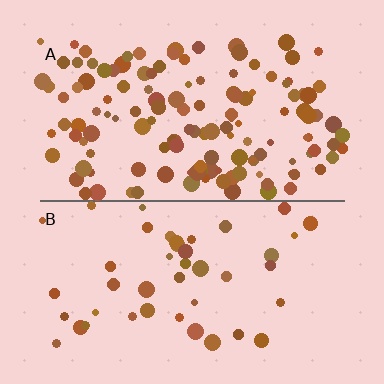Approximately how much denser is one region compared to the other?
Approximately 3.0× — region A over region B.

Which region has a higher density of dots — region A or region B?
A (the top).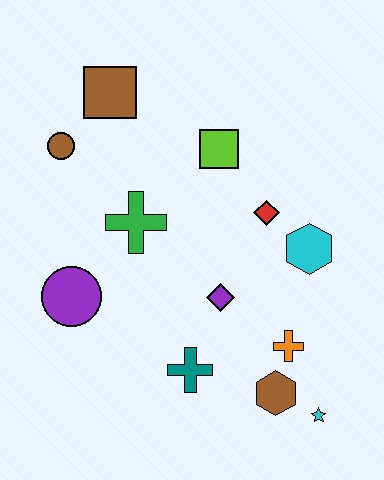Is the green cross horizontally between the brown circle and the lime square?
Yes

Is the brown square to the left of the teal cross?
Yes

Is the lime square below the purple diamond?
No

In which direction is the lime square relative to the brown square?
The lime square is to the right of the brown square.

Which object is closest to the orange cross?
The brown hexagon is closest to the orange cross.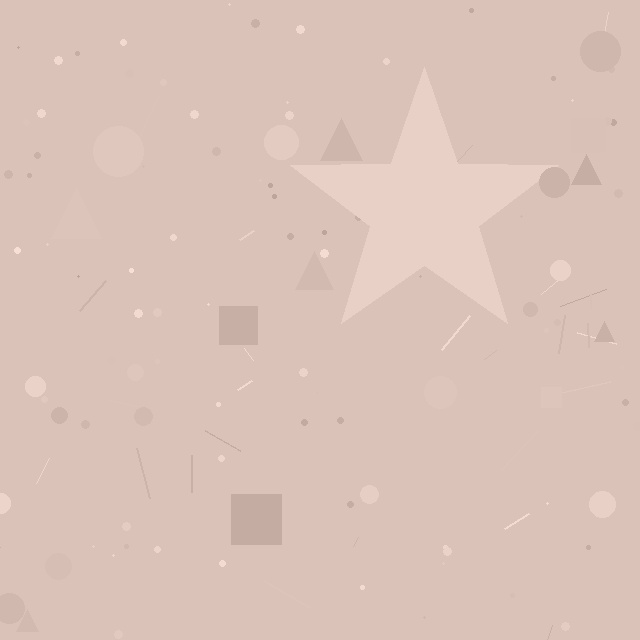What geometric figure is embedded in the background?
A star is embedded in the background.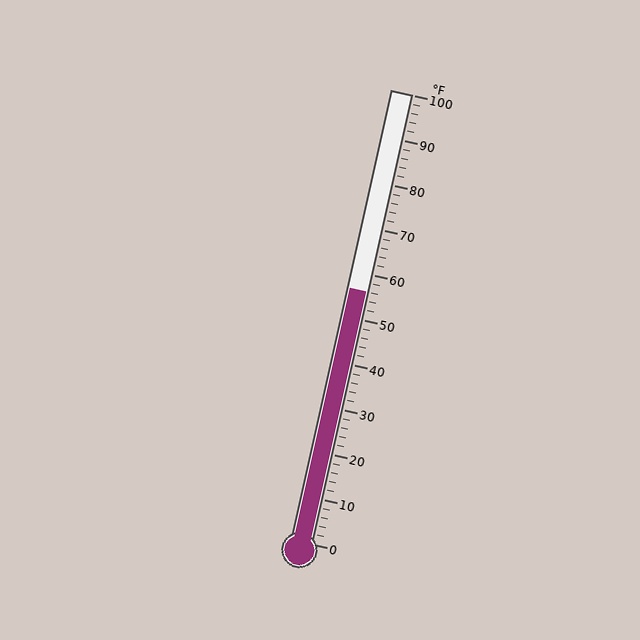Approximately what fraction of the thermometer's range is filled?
The thermometer is filled to approximately 55% of its range.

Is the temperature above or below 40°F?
The temperature is above 40°F.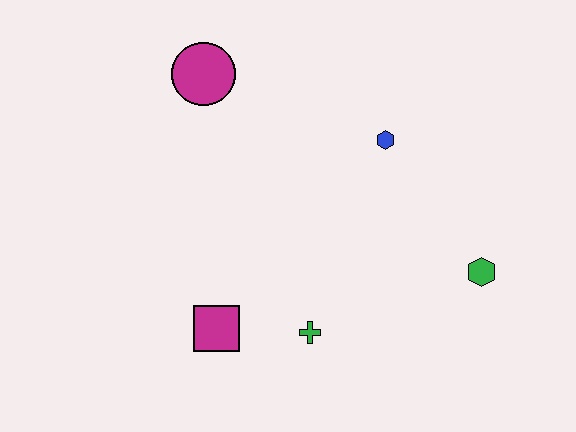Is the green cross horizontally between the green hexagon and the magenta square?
Yes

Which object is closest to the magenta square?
The green cross is closest to the magenta square.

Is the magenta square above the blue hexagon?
No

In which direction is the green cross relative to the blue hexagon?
The green cross is below the blue hexagon.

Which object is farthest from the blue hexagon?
The magenta square is farthest from the blue hexagon.